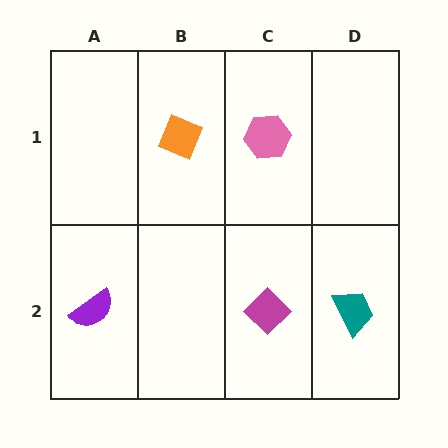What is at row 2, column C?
A magenta diamond.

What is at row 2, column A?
A purple semicircle.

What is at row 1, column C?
A pink hexagon.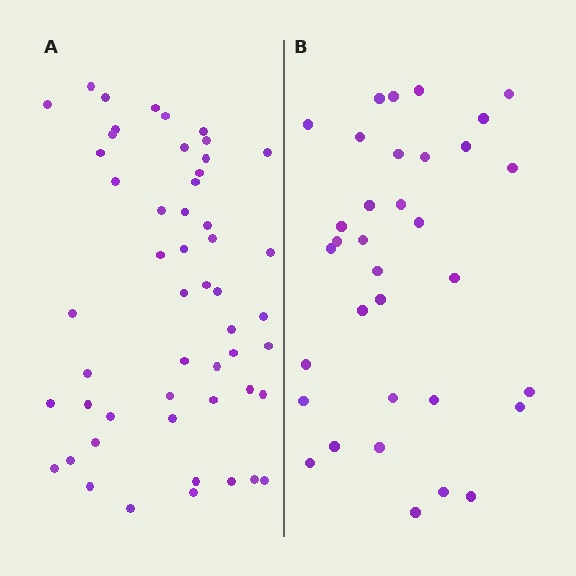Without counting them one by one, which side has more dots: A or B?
Region A (the left region) has more dots.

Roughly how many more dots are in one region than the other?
Region A has approximately 20 more dots than region B.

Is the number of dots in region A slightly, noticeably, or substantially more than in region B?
Region A has substantially more. The ratio is roughly 1.5 to 1.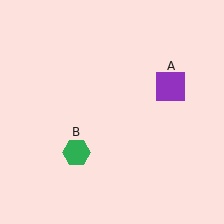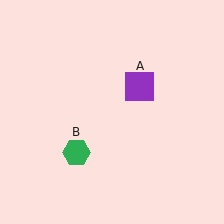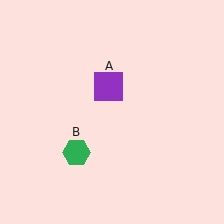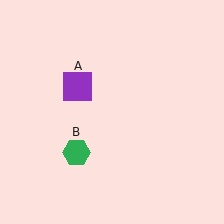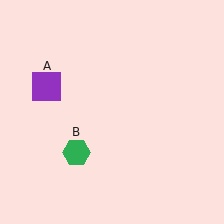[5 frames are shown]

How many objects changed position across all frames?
1 object changed position: purple square (object A).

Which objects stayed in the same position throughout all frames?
Green hexagon (object B) remained stationary.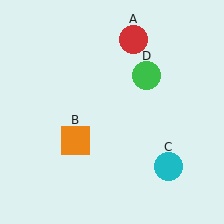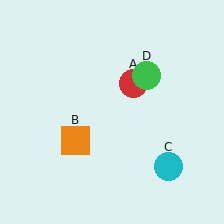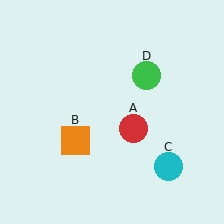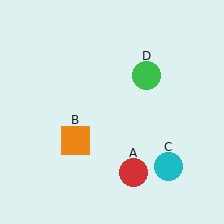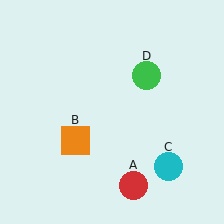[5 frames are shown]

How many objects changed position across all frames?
1 object changed position: red circle (object A).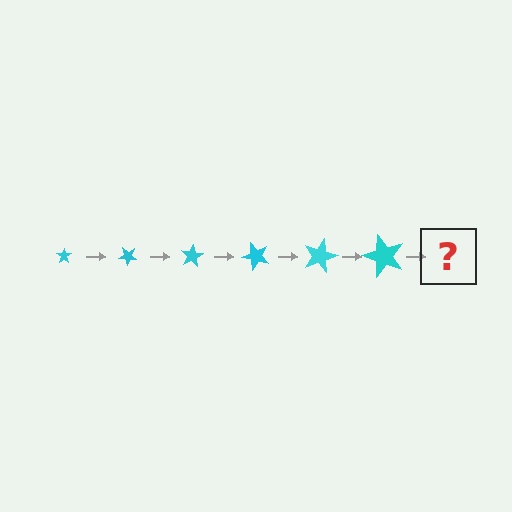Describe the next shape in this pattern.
It should be a star, larger than the previous one and rotated 240 degrees from the start.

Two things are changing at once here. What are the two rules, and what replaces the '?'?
The two rules are that the star grows larger each step and it rotates 40 degrees each step. The '?' should be a star, larger than the previous one and rotated 240 degrees from the start.